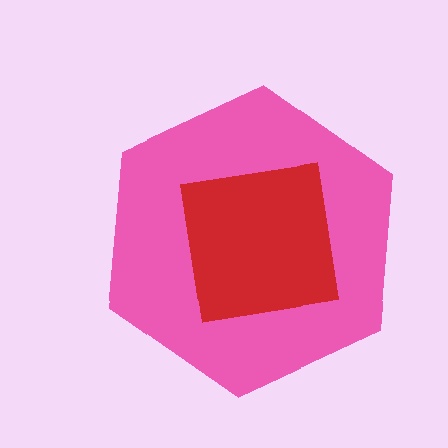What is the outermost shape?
The pink hexagon.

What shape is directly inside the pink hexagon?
The red square.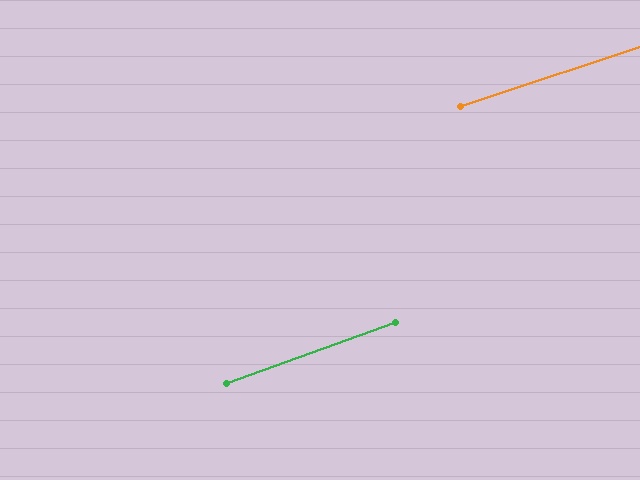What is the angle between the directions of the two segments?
Approximately 2 degrees.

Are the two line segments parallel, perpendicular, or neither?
Parallel — their directions differ by only 1.7°.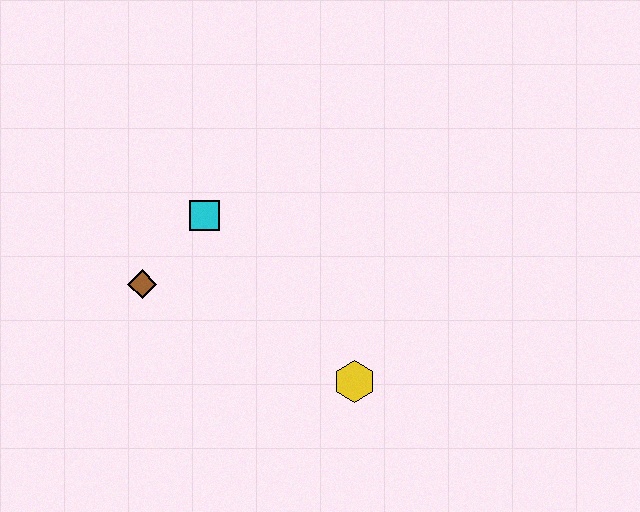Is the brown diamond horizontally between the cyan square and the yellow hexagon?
No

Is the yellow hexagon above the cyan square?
No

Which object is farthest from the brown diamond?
The yellow hexagon is farthest from the brown diamond.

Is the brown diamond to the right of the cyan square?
No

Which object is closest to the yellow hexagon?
The cyan square is closest to the yellow hexagon.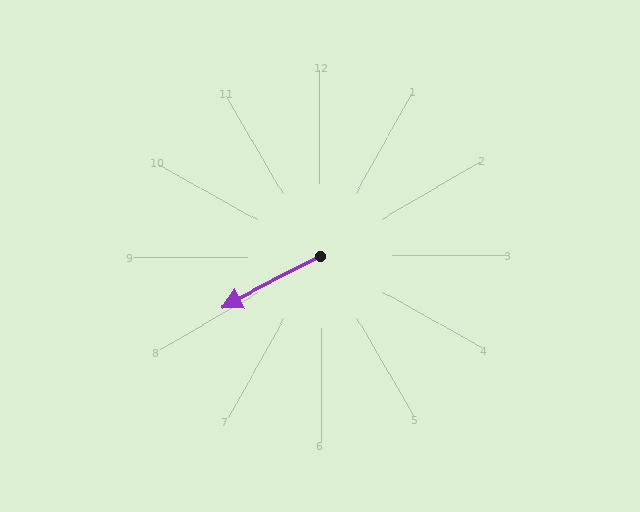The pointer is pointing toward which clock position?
Roughly 8 o'clock.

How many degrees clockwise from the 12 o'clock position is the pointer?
Approximately 243 degrees.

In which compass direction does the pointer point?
Southwest.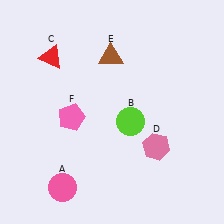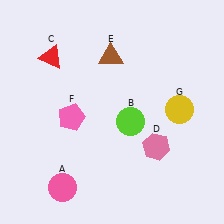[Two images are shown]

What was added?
A yellow circle (G) was added in Image 2.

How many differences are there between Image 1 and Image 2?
There is 1 difference between the two images.